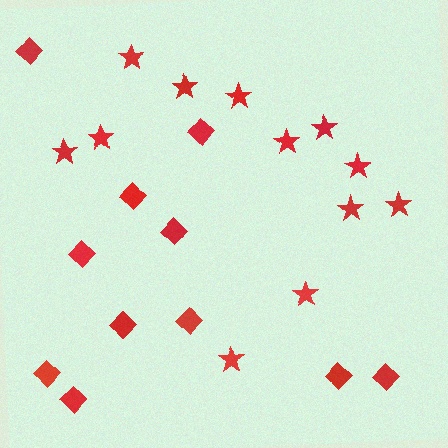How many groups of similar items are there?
There are 2 groups: one group of diamonds (11) and one group of stars (12).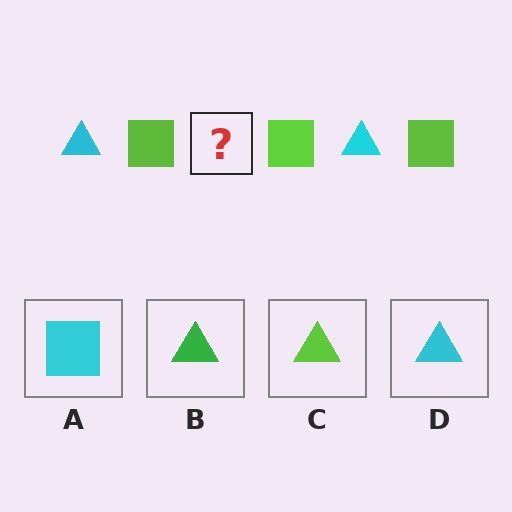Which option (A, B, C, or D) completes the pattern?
D.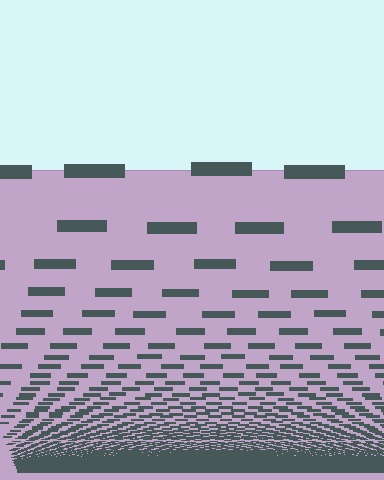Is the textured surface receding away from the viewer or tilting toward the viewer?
The surface appears to tilt toward the viewer. Texture elements get larger and sparser toward the top.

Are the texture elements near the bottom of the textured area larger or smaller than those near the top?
Smaller. The gradient is inverted — elements near the bottom are smaller and denser.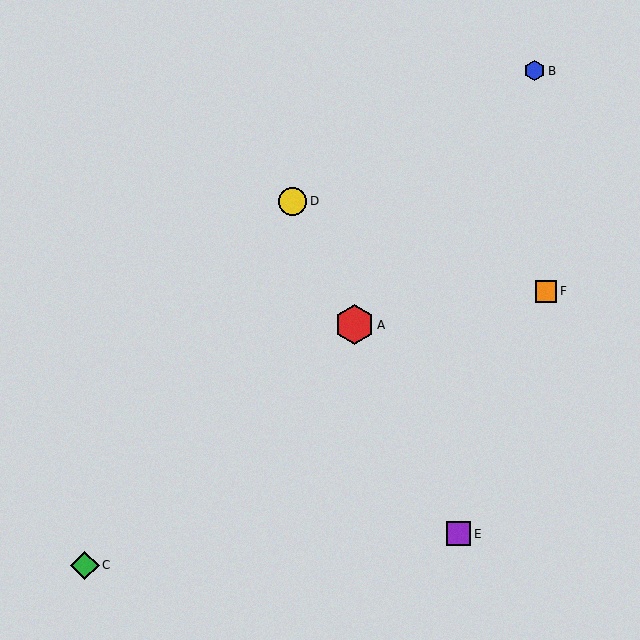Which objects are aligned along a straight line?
Objects A, D, E are aligned along a straight line.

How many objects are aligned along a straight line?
3 objects (A, D, E) are aligned along a straight line.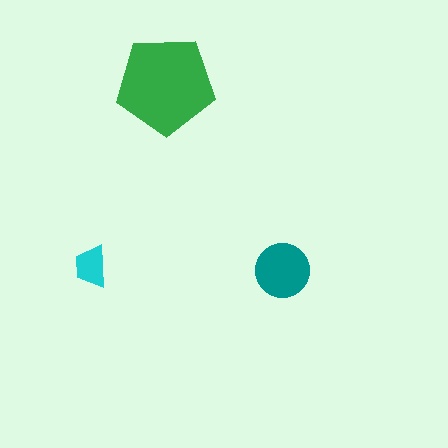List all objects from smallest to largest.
The cyan trapezoid, the teal circle, the green pentagon.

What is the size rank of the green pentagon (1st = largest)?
1st.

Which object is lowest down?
The teal circle is bottommost.